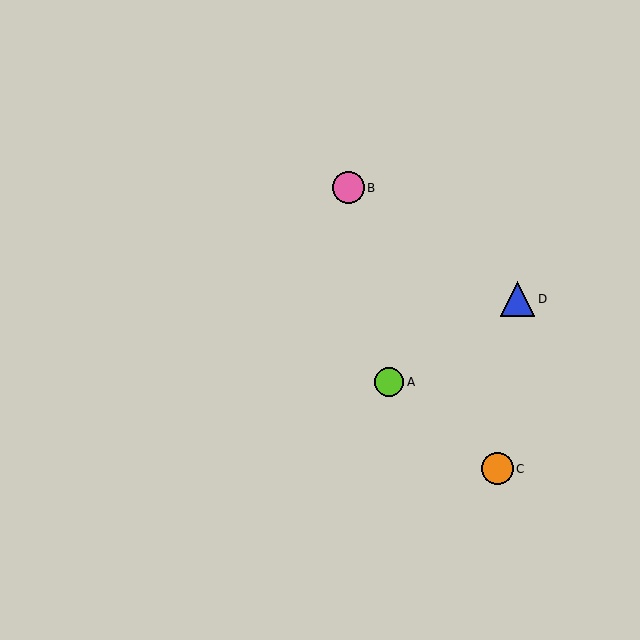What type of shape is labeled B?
Shape B is a pink circle.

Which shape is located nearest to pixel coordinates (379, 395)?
The lime circle (labeled A) at (389, 382) is nearest to that location.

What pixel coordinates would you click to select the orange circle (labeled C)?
Click at (498, 469) to select the orange circle C.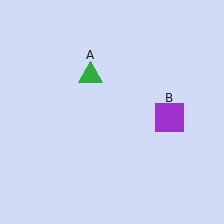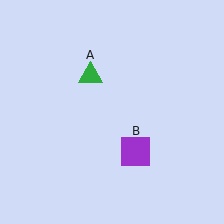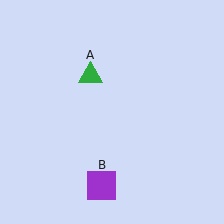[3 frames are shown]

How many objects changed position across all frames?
1 object changed position: purple square (object B).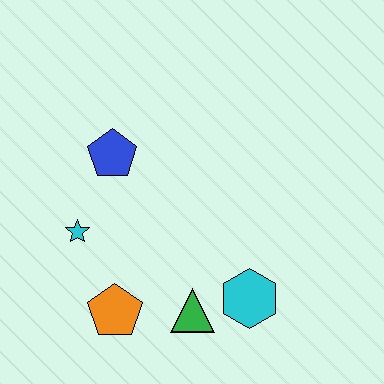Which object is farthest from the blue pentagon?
The cyan hexagon is farthest from the blue pentagon.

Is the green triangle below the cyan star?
Yes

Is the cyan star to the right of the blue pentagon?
No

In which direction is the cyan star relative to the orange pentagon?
The cyan star is above the orange pentagon.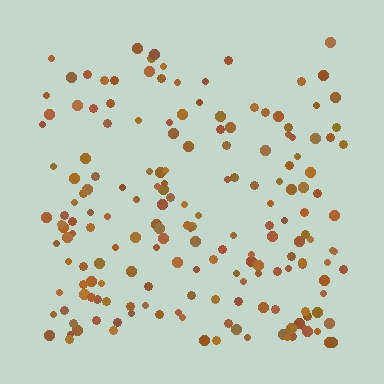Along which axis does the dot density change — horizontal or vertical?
Vertical.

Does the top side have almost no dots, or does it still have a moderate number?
Still a moderate number, just noticeably fewer than the bottom.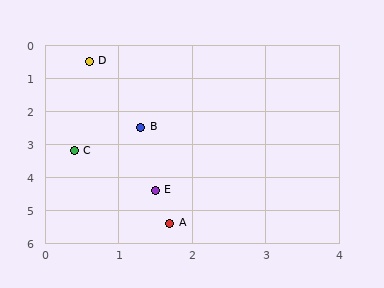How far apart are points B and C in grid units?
Points B and C are about 1.1 grid units apart.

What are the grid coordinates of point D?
Point D is at approximately (0.6, 0.5).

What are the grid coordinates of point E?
Point E is at approximately (1.5, 4.4).